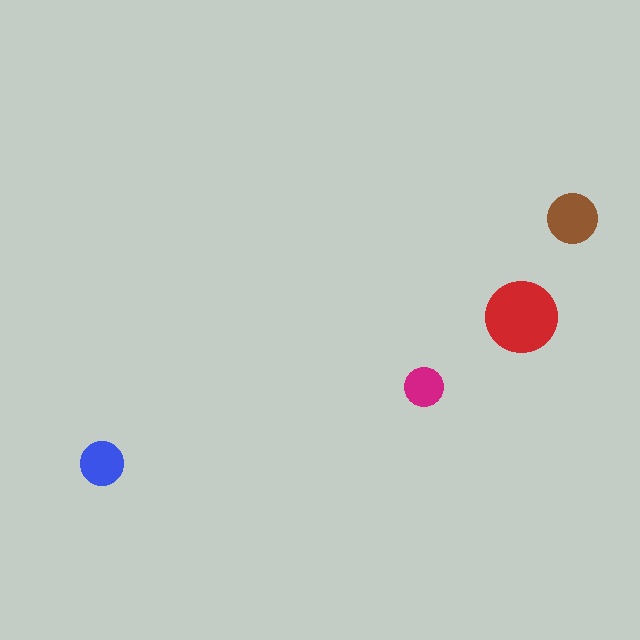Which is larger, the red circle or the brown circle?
The red one.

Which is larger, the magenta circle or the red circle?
The red one.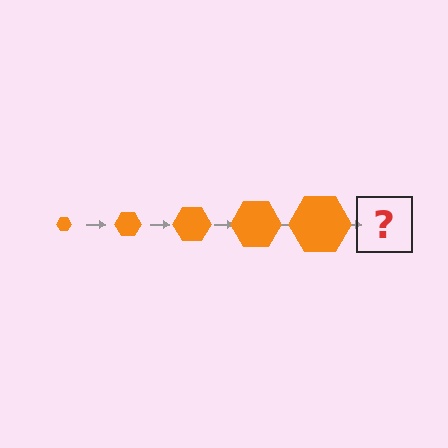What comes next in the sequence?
The next element should be an orange hexagon, larger than the previous one.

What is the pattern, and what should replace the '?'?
The pattern is that the hexagon gets progressively larger each step. The '?' should be an orange hexagon, larger than the previous one.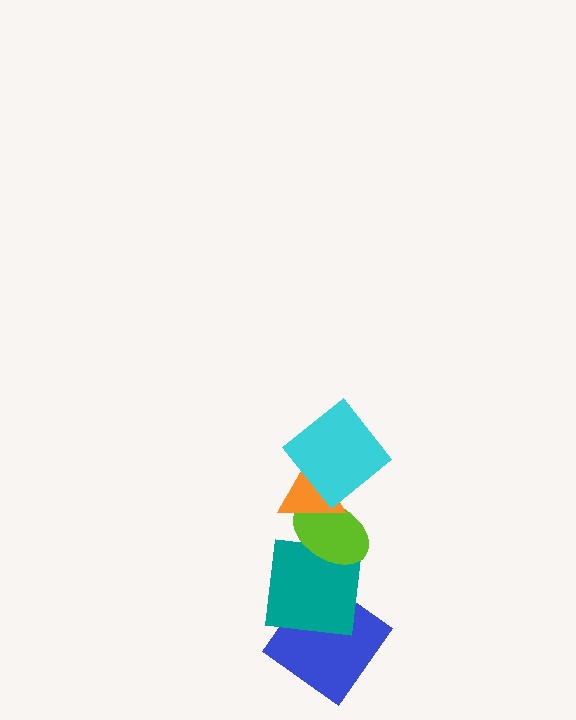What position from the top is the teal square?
The teal square is 4th from the top.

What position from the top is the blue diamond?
The blue diamond is 5th from the top.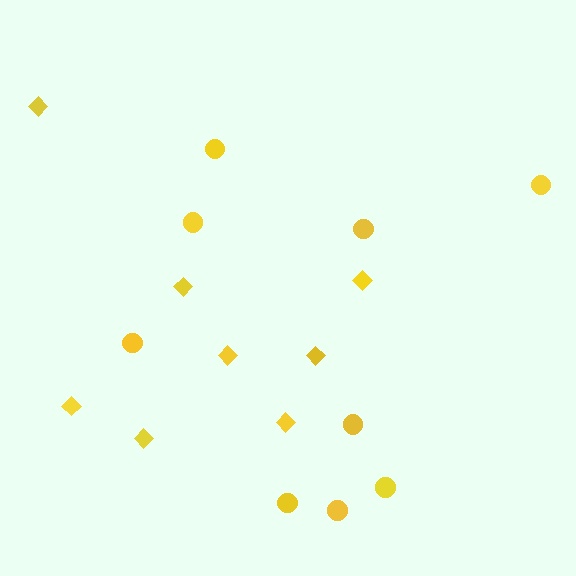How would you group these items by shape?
There are 2 groups: one group of diamonds (8) and one group of circles (9).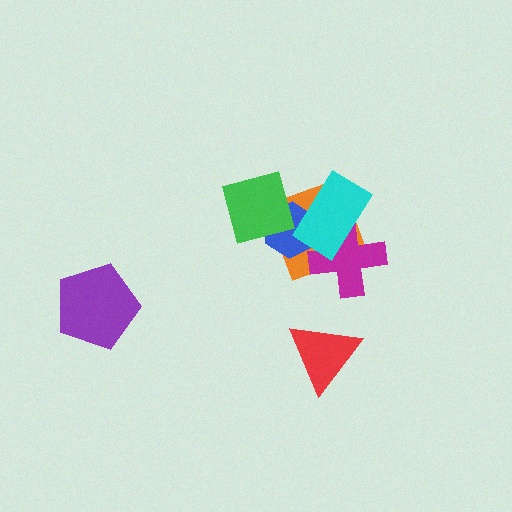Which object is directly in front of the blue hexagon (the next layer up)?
The green diamond is directly in front of the blue hexagon.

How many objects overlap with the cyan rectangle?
3 objects overlap with the cyan rectangle.